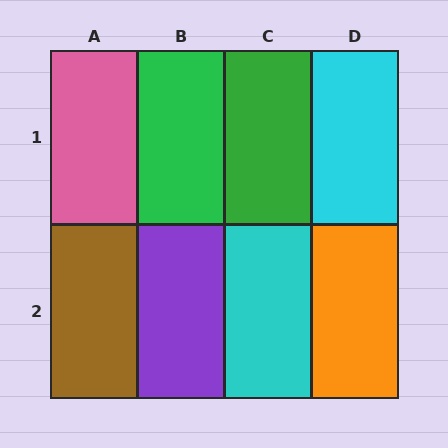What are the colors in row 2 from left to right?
Brown, purple, cyan, orange.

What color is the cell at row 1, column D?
Cyan.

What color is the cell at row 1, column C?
Green.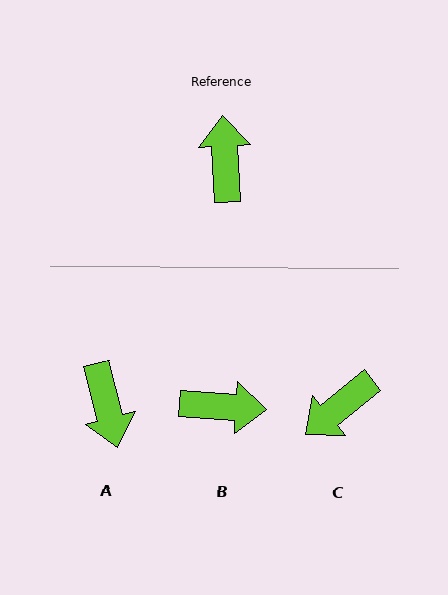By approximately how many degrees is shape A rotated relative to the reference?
Approximately 169 degrees clockwise.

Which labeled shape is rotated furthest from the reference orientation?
A, about 169 degrees away.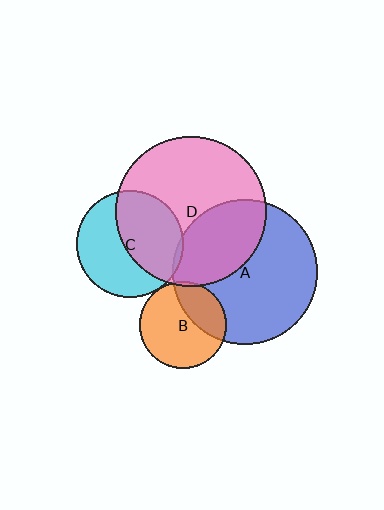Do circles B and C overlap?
Yes.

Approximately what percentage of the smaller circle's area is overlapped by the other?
Approximately 5%.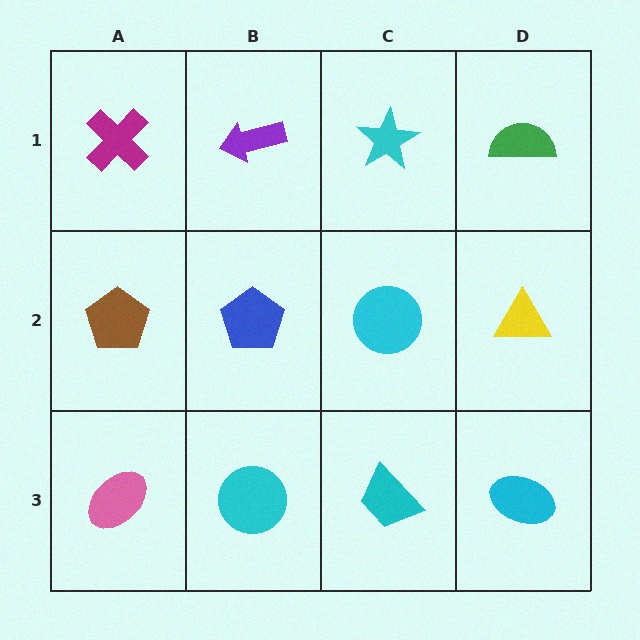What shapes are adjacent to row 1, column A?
A brown pentagon (row 2, column A), a purple arrow (row 1, column B).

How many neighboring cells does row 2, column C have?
4.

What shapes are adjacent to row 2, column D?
A green semicircle (row 1, column D), a cyan ellipse (row 3, column D), a cyan circle (row 2, column C).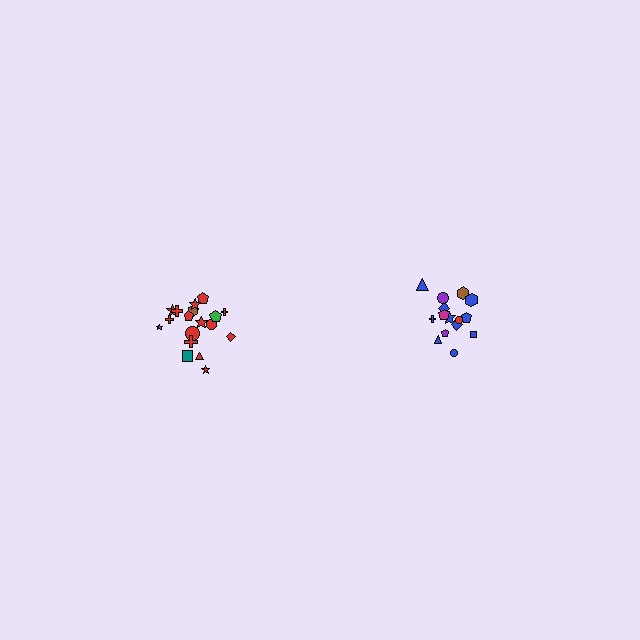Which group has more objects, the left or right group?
The left group.